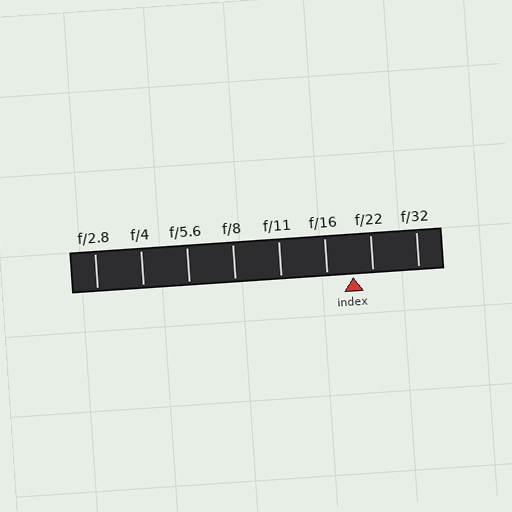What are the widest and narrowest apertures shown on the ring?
The widest aperture shown is f/2.8 and the narrowest is f/32.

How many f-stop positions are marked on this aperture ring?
There are 8 f-stop positions marked.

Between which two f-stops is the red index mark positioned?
The index mark is between f/16 and f/22.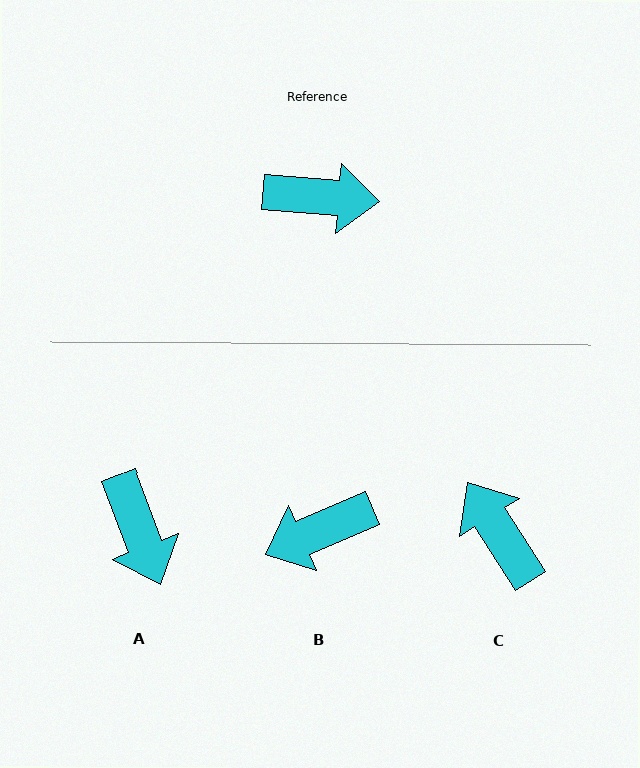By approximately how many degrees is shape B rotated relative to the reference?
Approximately 152 degrees clockwise.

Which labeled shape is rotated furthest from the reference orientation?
B, about 152 degrees away.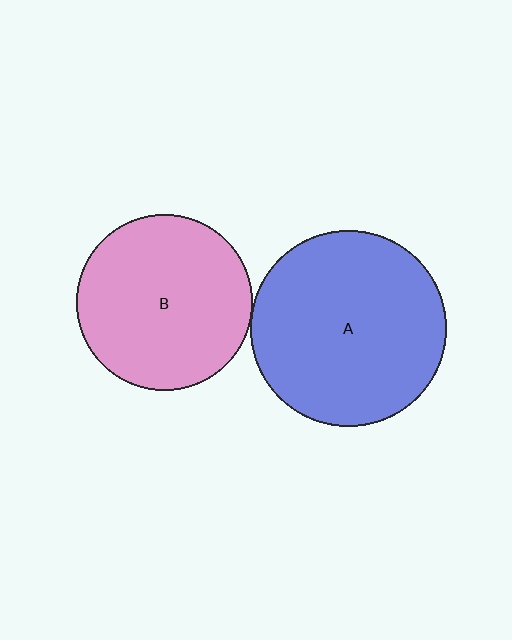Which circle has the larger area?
Circle A (blue).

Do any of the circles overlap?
No, none of the circles overlap.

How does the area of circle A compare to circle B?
Approximately 1.2 times.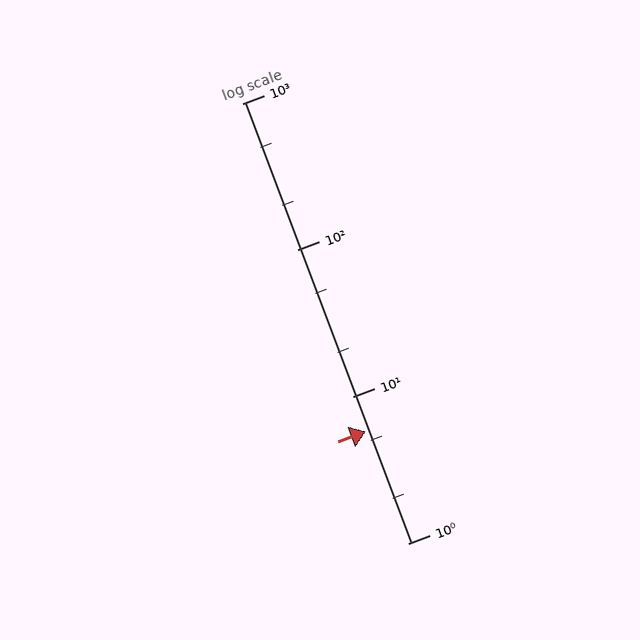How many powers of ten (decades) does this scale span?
The scale spans 3 decades, from 1 to 1000.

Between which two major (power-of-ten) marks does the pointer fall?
The pointer is between 1 and 10.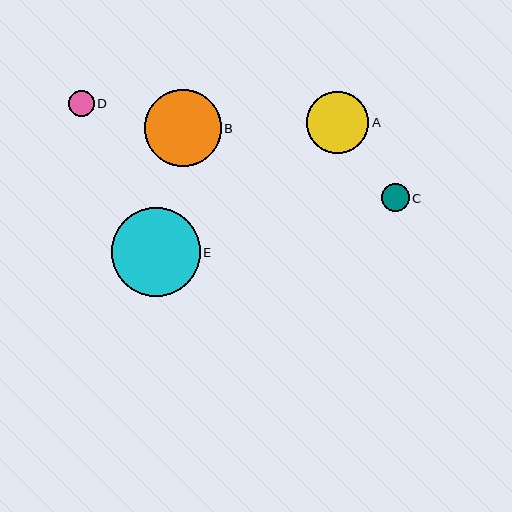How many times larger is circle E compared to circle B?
Circle E is approximately 1.2 times the size of circle B.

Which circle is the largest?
Circle E is the largest with a size of approximately 89 pixels.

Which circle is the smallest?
Circle D is the smallest with a size of approximately 26 pixels.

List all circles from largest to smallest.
From largest to smallest: E, B, A, C, D.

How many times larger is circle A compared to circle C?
Circle A is approximately 2.2 times the size of circle C.